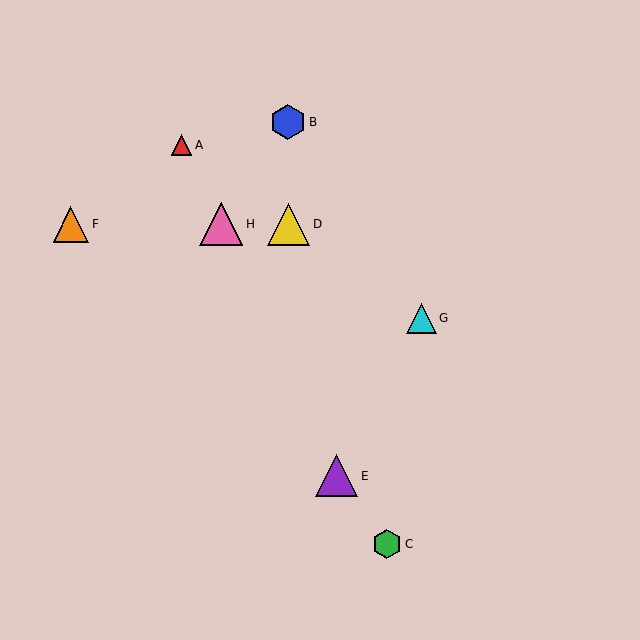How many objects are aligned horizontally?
3 objects (D, F, H) are aligned horizontally.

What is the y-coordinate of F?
Object F is at y≈224.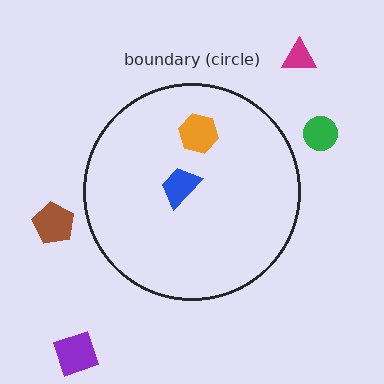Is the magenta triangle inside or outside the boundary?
Outside.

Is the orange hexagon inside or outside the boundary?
Inside.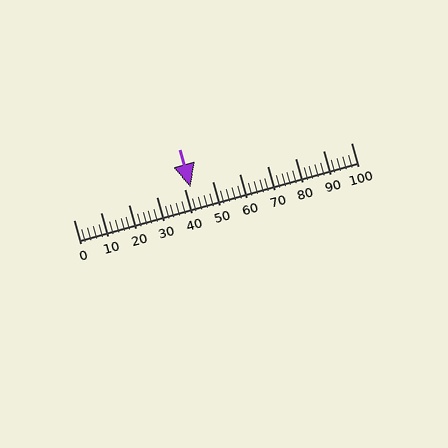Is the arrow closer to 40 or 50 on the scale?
The arrow is closer to 40.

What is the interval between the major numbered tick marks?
The major tick marks are spaced 10 units apart.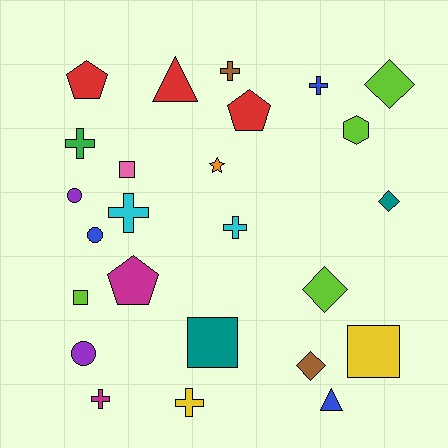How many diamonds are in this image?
There are 4 diamonds.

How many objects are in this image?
There are 25 objects.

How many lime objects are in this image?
There are 4 lime objects.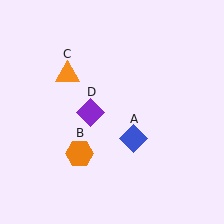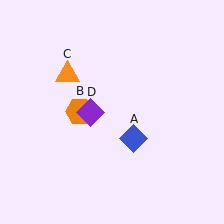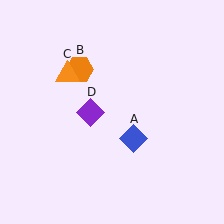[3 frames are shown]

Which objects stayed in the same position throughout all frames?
Blue diamond (object A) and orange triangle (object C) and purple diamond (object D) remained stationary.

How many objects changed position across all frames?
1 object changed position: orange hexagon (object B).